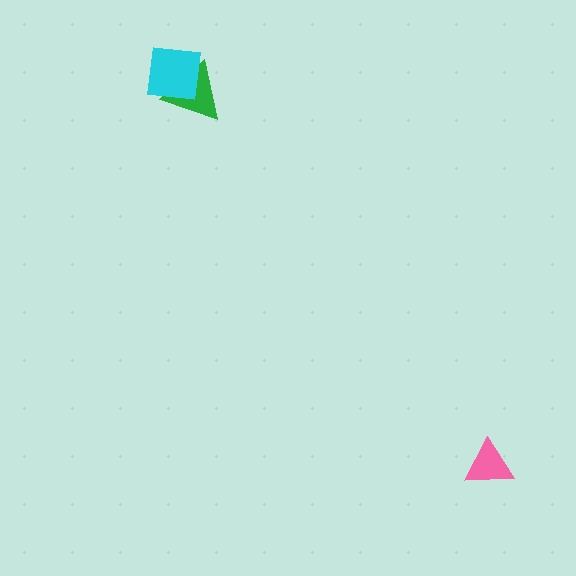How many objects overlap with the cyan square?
1 object overlaps with the cyan square.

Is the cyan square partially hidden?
No, no other shape covers it.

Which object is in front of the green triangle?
The cyan square is in front of the green triangle.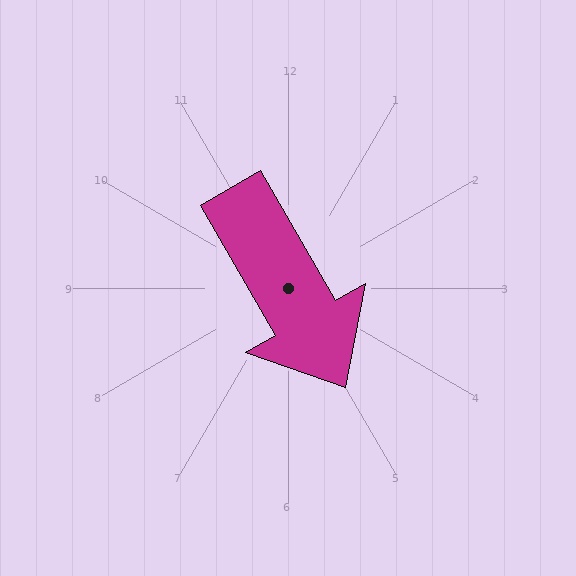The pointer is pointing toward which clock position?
Roughly 5 o'clock.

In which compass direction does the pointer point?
Southeast.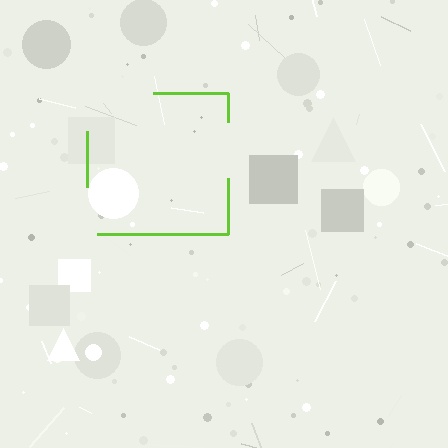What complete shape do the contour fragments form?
The contour fragments form a square.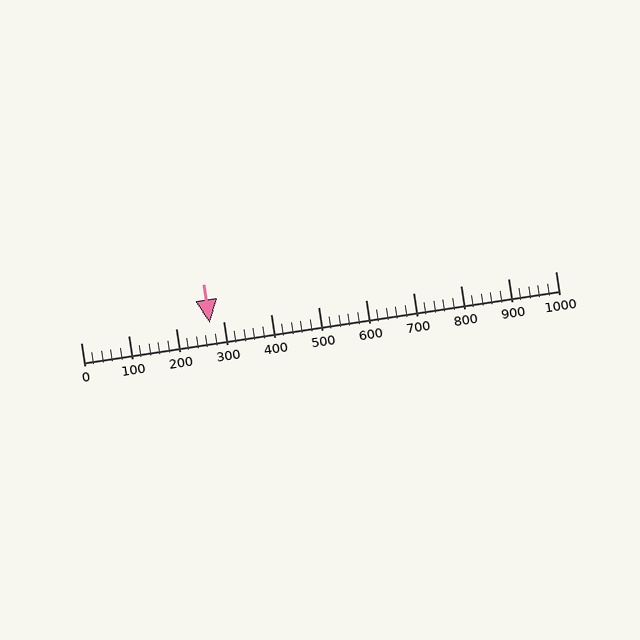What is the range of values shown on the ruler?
The ruler shows values from 0 to 1000.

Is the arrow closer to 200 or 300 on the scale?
The arrow is closer to 300.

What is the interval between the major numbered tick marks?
The major tick marks are spaced 100 units apart.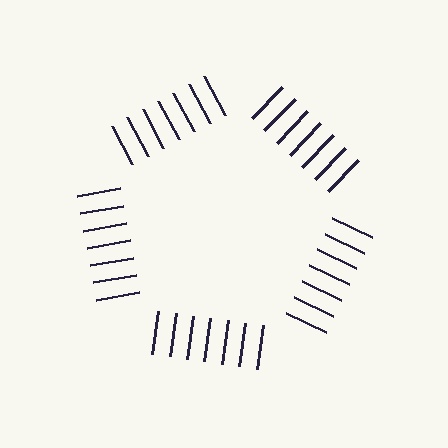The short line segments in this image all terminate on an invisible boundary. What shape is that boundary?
An illusory pentagon — the line segments terminate on its edges but no continuous stroke is drawn.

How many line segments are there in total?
35 — 7 along each of the 5 edges.